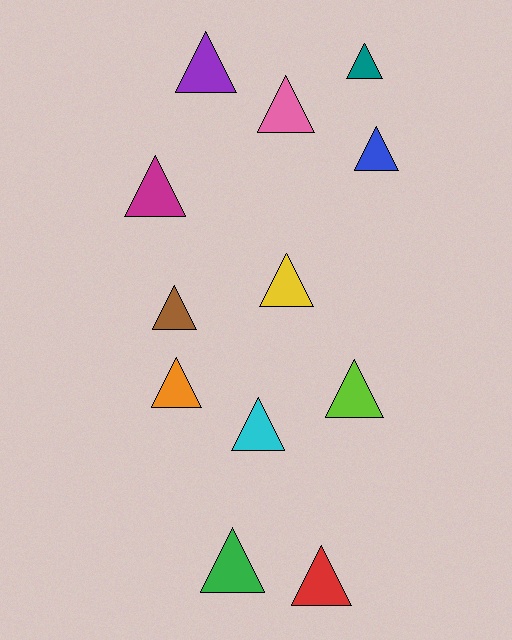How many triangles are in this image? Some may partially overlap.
There are 12 triangles.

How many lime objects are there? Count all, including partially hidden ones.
There is 1 lime object.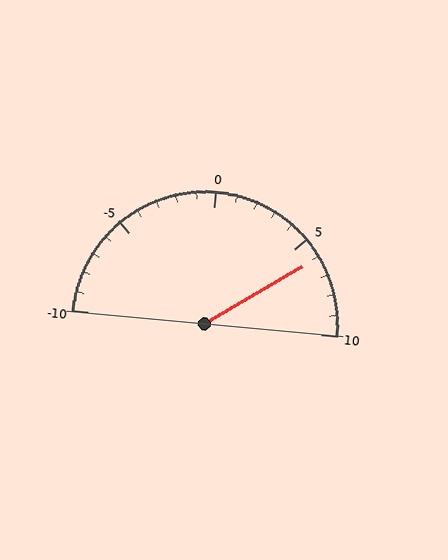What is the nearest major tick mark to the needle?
The nearest major tick mark is 5.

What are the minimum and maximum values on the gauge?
The gauge ranges from -10 to 10.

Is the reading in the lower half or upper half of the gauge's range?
The reading is in the upper half of the range (-10 to 10).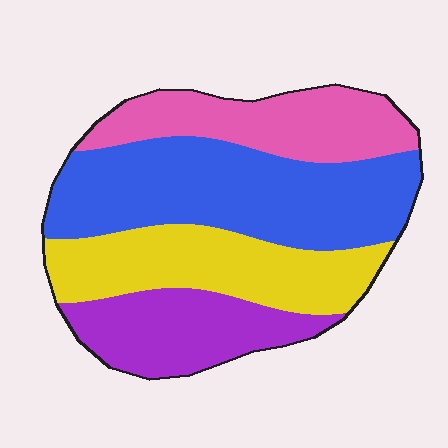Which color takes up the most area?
Blue, at roughly 35%.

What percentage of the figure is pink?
Pink covers 20% of the figure.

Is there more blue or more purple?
Blue.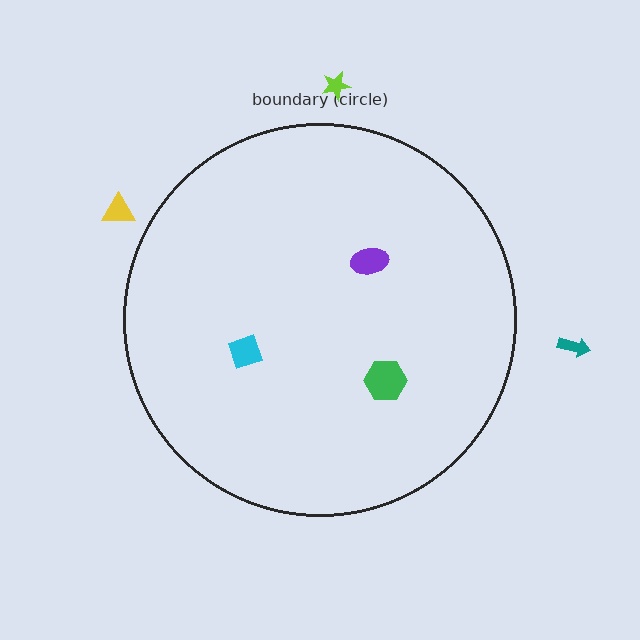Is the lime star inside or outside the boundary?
Outside.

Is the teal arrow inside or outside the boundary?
Outside.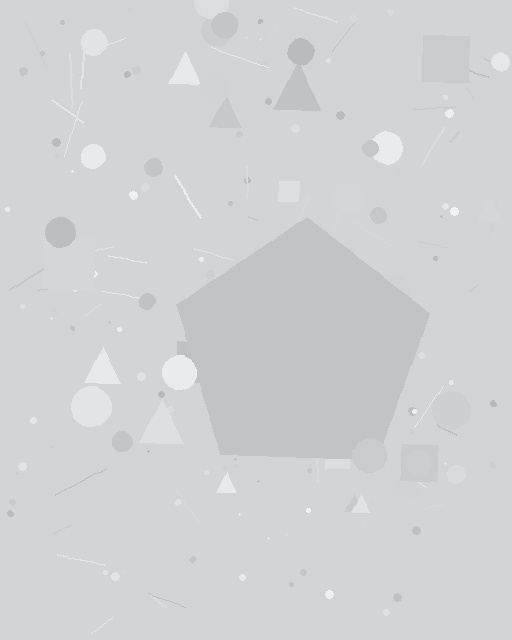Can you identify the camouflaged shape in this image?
The camouflaged shape is a pentagon.